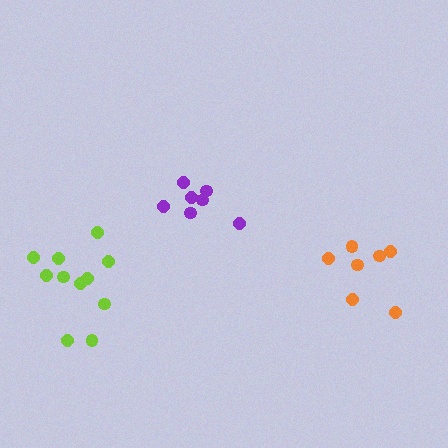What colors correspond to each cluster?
The clusters are colored: orange, purple, lime.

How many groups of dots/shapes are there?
There are 3 groups.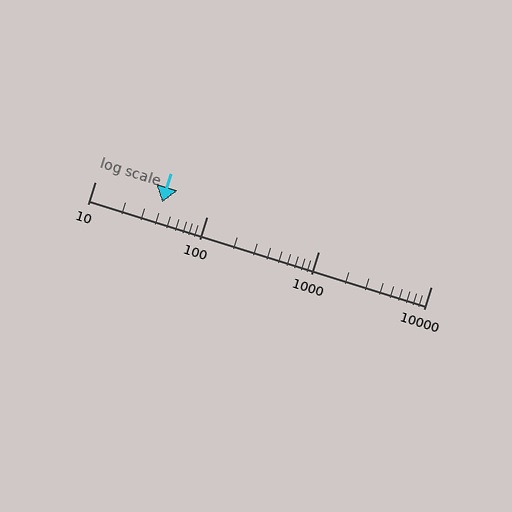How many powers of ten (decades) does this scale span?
The scale spans 3 decades, from 10 to 10000.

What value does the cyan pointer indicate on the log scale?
The pointer indicates approximately 40.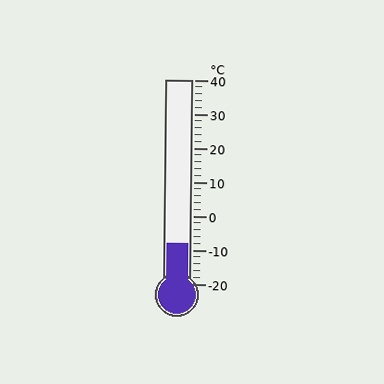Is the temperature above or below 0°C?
The temperature is below 0°C.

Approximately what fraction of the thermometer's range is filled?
The thermometer is filled to approximately 20% of its range.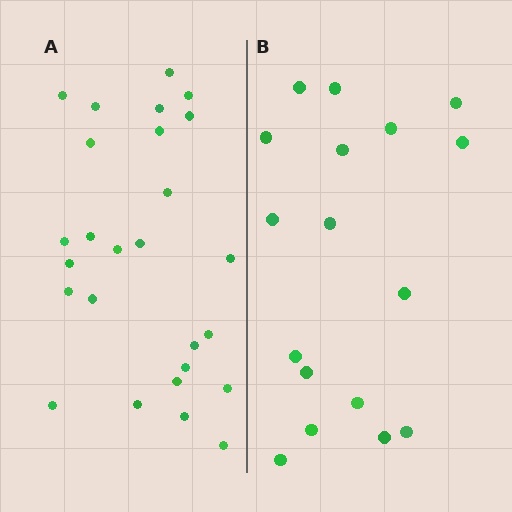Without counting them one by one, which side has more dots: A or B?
Region A (the left region) has more dots.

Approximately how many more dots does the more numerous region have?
Region A has roughly 8 or so more dots than region B.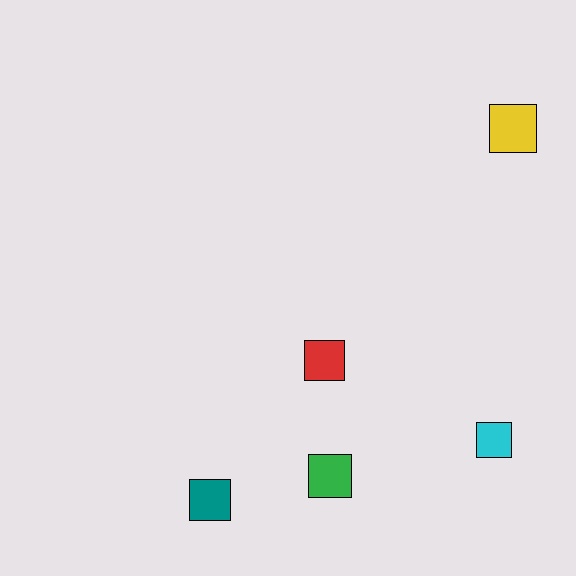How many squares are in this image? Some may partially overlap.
There are 5 squares.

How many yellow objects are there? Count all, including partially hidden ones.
There is 1 yellow object.